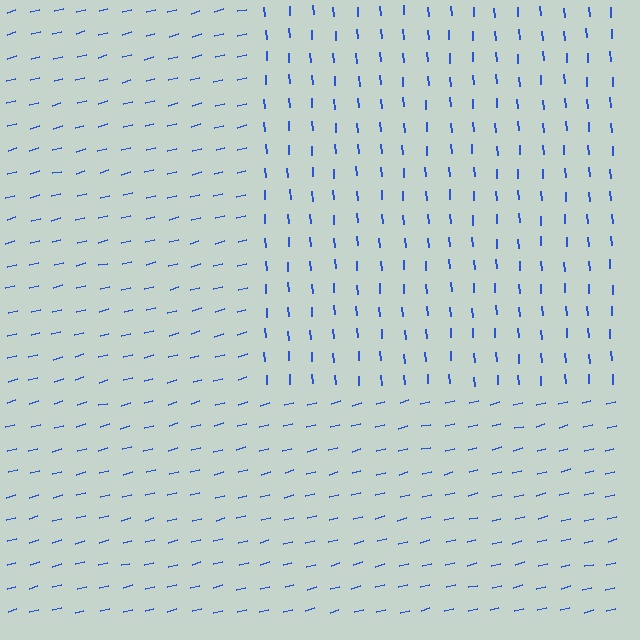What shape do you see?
I see a rectangle.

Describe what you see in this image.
The image is filled with small blue line segments. A rectangle region in the image has lines oriented differently from the surrounding lines, creating a visible texture boundary.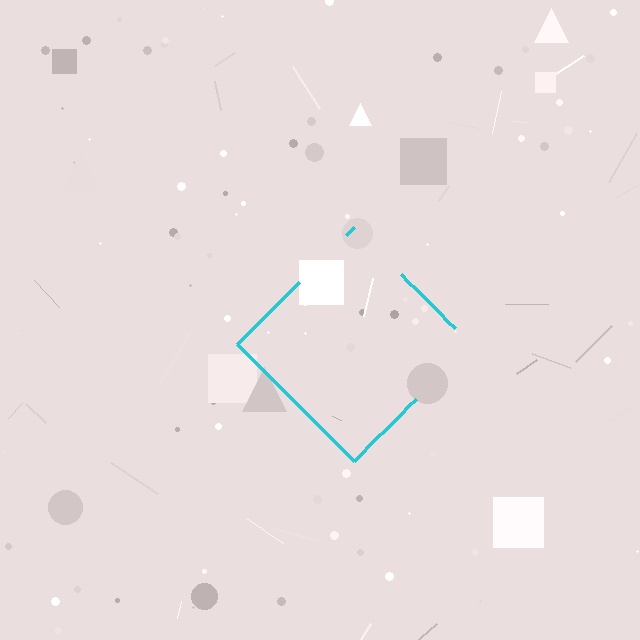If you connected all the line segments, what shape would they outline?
They would outline a diamond.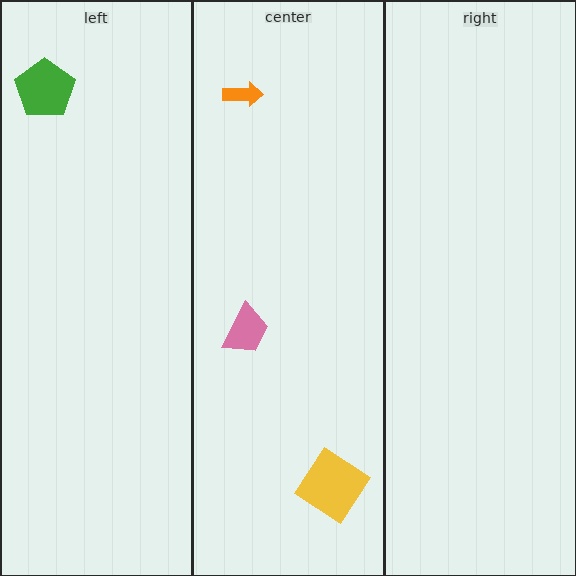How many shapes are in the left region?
1.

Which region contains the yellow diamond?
The center region.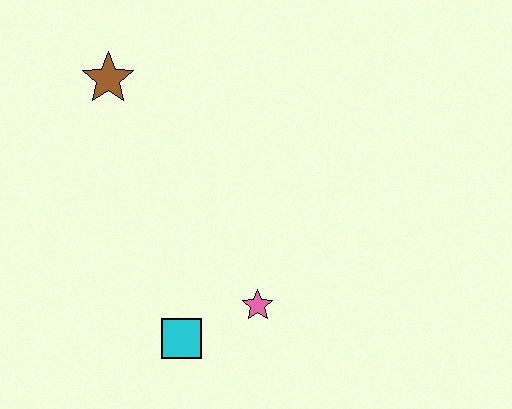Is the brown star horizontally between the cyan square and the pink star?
No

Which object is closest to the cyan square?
The pink star is closest to the cyan square.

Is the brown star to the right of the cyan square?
No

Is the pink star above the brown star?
No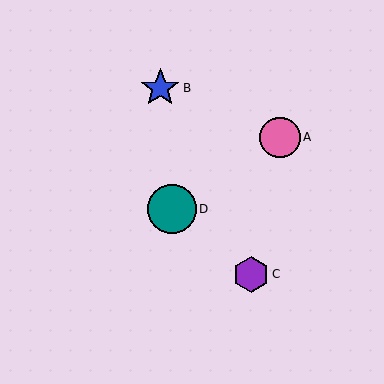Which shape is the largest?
The teal circle (labeled D) is the largest.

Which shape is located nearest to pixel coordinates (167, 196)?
The teal circle (labeled D) at (172, 209) is nearest to that location.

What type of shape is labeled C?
Shape C is a purple hexagon.